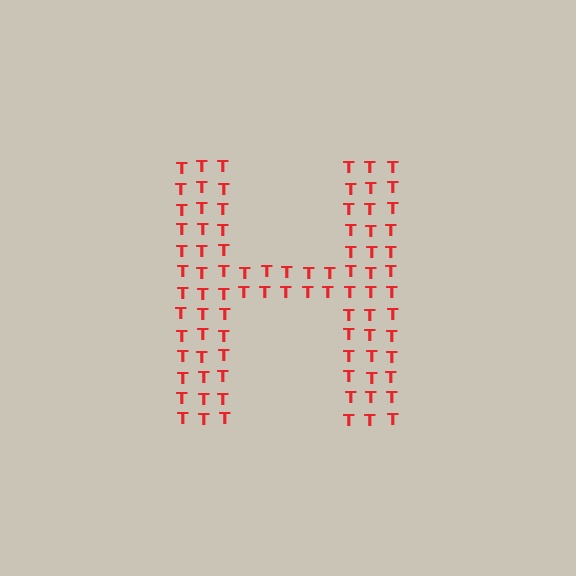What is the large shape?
The large shape is the letter H.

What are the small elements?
The small elements are letter T's.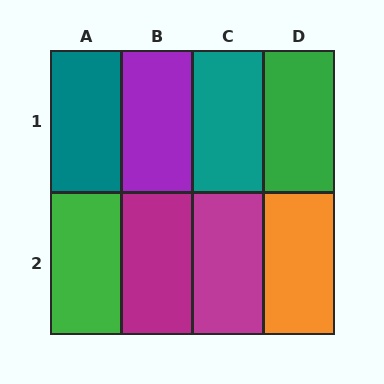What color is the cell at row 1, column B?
Purple.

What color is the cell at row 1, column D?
Green.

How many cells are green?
2 cells are green.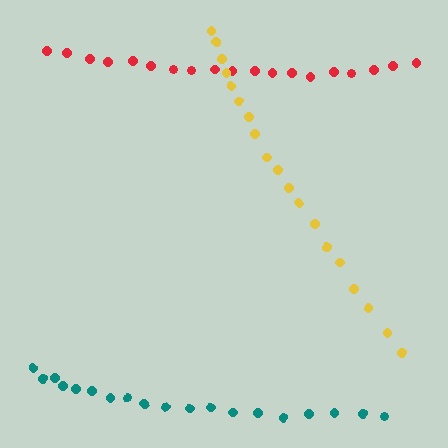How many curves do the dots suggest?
There are 3 distinct paths.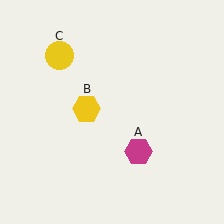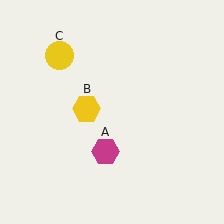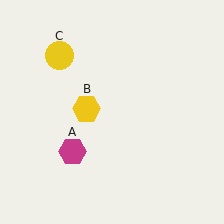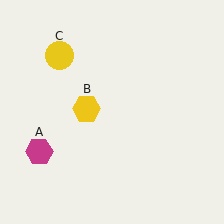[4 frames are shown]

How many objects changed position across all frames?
1 object changed position: magenta hexagon (object A).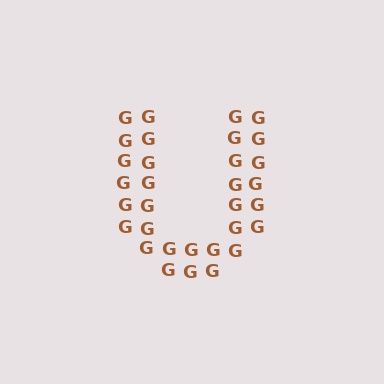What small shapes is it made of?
It is made of small letter G's.